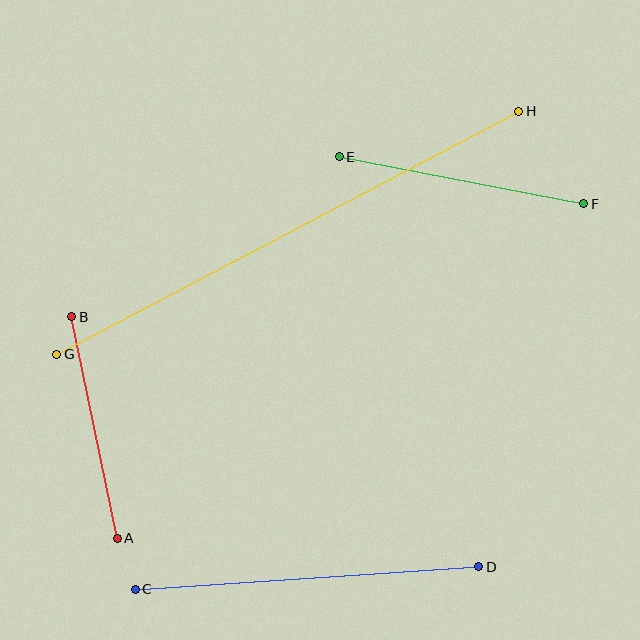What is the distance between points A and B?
The distance is approximately 226 pixels.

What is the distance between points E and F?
The distance is approximately 249 pixels.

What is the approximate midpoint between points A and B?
The midpoint is at approximately (94, 427) pixels.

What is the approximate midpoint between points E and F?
The midpoint is at approximately (461, 180) pixels.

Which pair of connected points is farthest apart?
Points G and H are farthest apart.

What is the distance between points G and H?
The distance is approximately 522 pixels.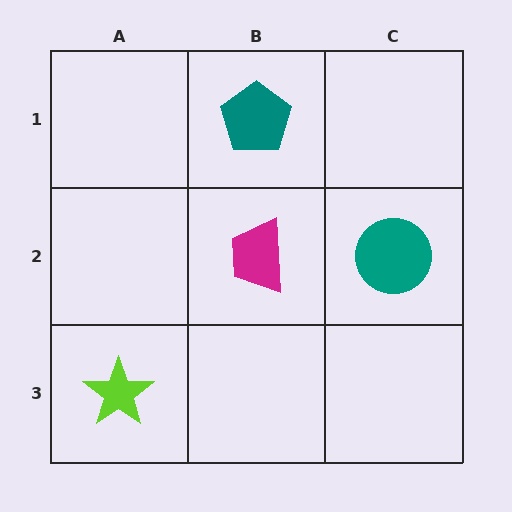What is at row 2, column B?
A magenta trapezoid.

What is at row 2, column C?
A teal circle.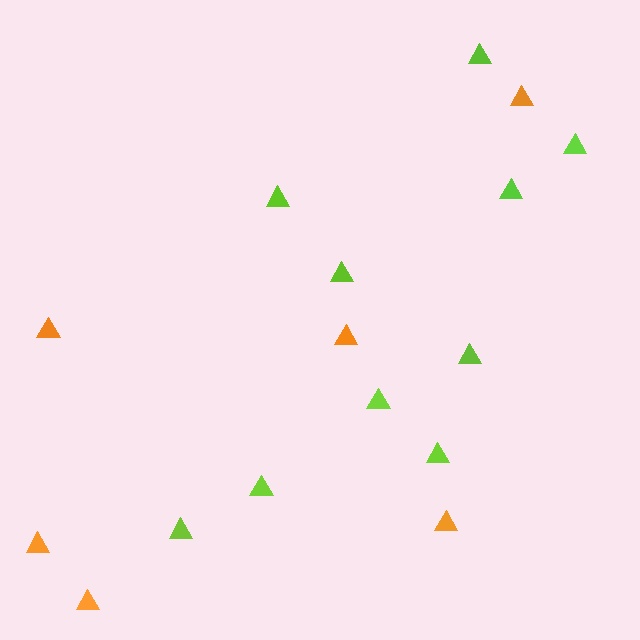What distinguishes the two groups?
There are 2 groups: one group of lime triangles (10) and one group of orange triangles (6).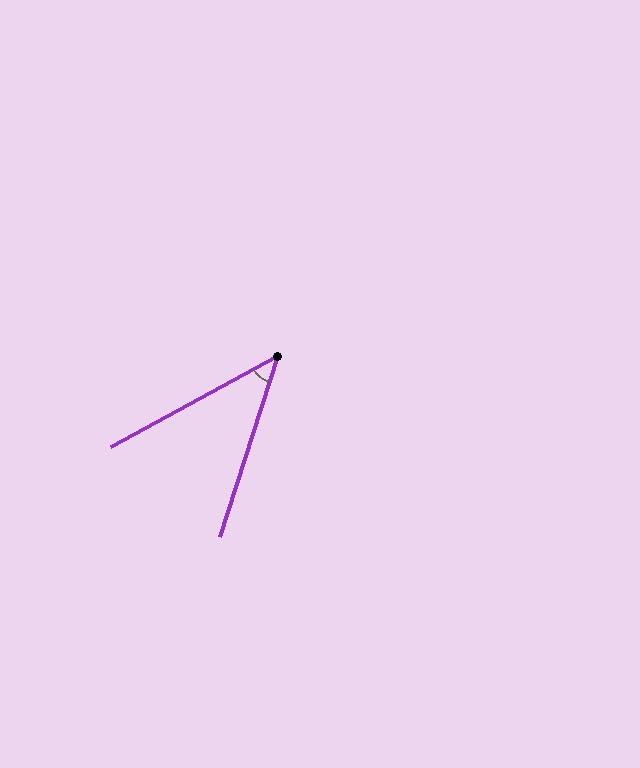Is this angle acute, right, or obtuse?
It is acute.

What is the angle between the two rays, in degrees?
Approximately 44 degrees.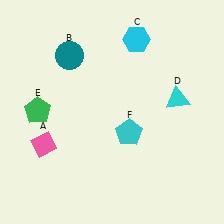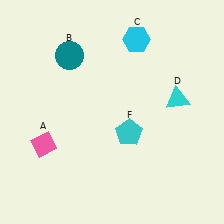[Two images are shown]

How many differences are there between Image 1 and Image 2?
There is 1 difference between the two images.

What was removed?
The green pentagon (E) was removed in Image 2.